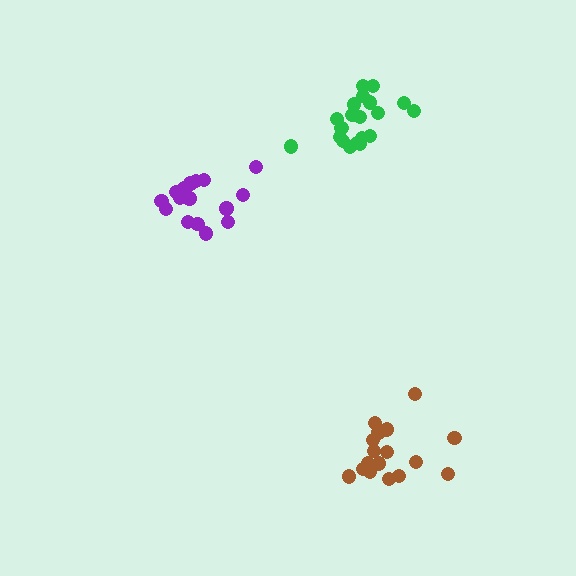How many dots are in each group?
Group 1: 21 dots, Group 2: 16 dots, Group 3: 17 dots (54 total).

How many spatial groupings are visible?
There are 3 spatial groupings.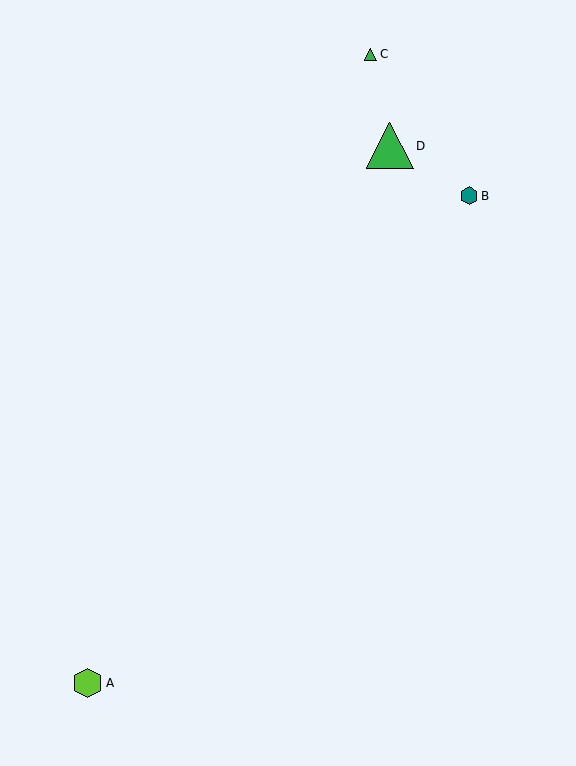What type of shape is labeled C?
Shape C is a green triangle.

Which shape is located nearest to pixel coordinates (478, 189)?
The teal hexagon (labeled B) at (469, 196) is nearest to that location.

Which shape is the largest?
The green triangle (labeled D) is the largest.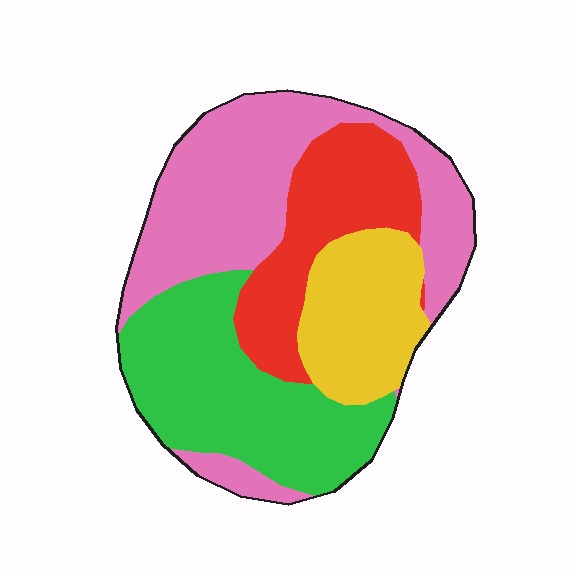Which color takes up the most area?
Pink, at roughly 35%.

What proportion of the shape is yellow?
Yellow covers about 15% of the shape.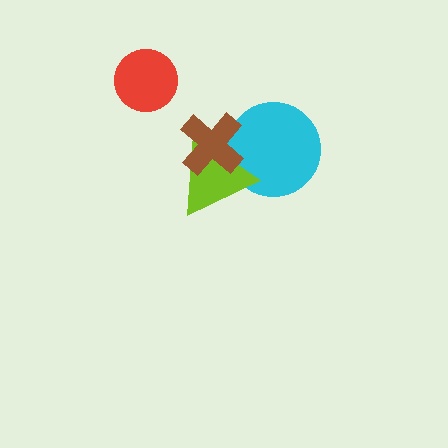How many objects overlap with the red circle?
0 objects overlap with the red circle.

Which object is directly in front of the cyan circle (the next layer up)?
The lime triangle is directly in front of the cyan circle.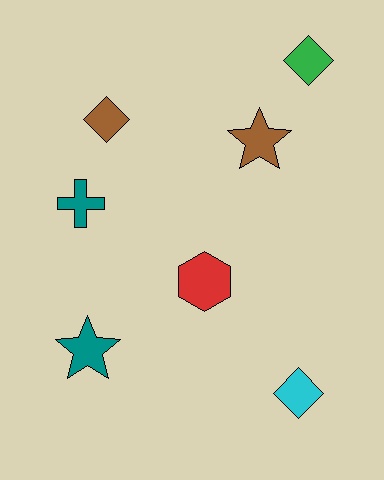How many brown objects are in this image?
There are 2 brown objects.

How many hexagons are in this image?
There is 1 hexagon.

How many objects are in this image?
There are 7 objects.